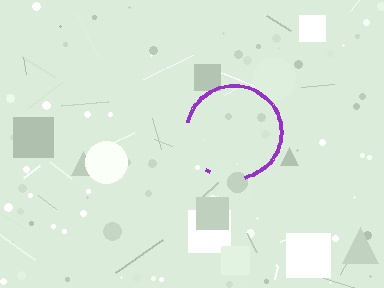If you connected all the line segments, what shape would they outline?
They would outline a circle.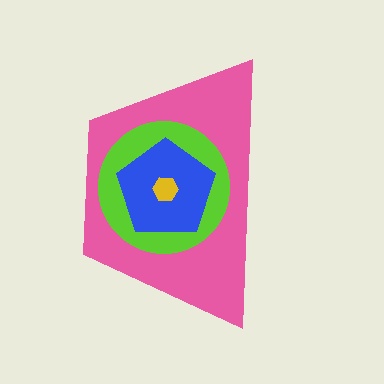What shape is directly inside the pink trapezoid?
The lime circle.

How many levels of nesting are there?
4.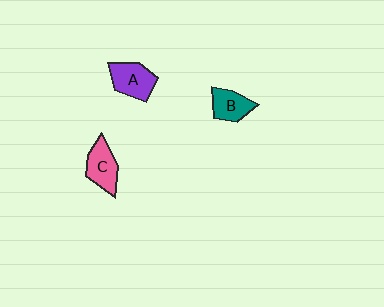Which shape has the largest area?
Shape A (purple).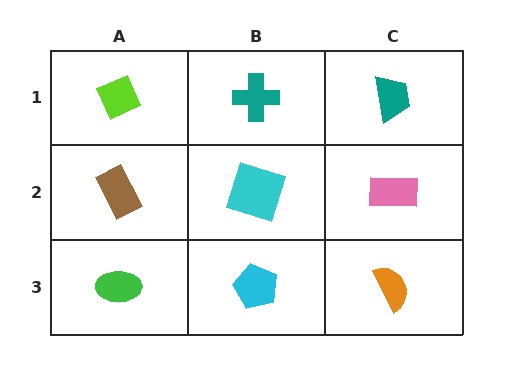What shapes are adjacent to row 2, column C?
A teal trapezoid (row 1, column C), an orange semicircle (row 3, column C), a cyan square (row 2, column B).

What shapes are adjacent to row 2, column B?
A teal cross (row 1, column B), a cyan pentagon (row 3, column B), a brown rectangle (row 2, column A), a pink rectangle (row 2, column C).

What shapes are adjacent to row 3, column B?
A cyan square (row 2, column B), a green ellipse (row 3, column A), an orange semicircle (row 3, column C).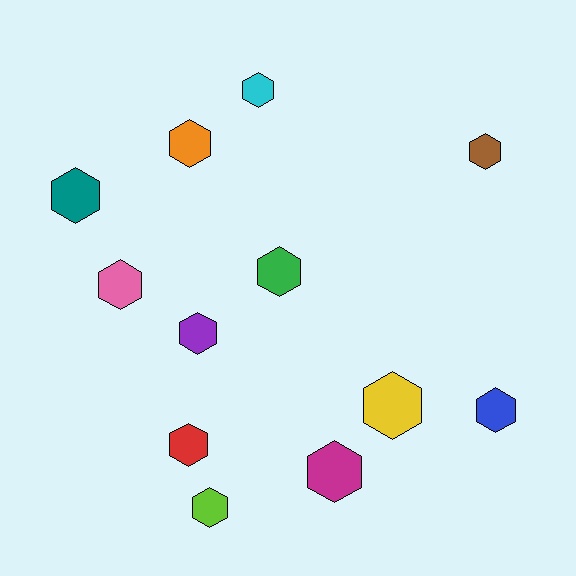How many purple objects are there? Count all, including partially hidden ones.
There is 1 purple object.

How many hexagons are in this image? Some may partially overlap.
There are 12 hexagons.